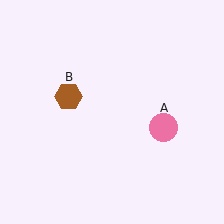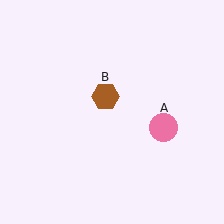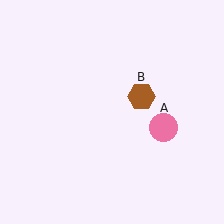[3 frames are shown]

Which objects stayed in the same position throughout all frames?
Pink circle (object A) remained stationary.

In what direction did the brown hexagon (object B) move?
The brown hexagon (object B) moved right.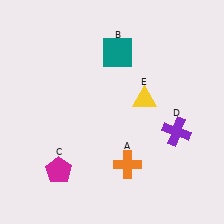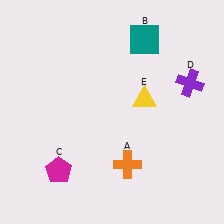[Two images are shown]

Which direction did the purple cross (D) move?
The purple cross (D) moved up.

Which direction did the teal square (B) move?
The teal square (B) moved right.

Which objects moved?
The objects that moved are: the teal square (B), the purple cross (D).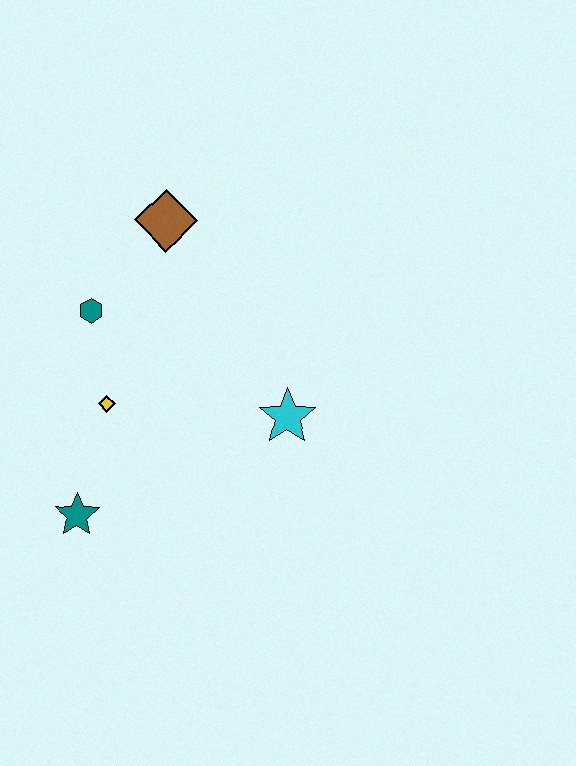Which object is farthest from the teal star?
The brown diamond is farthest from the teal star.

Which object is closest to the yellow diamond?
The teal hexagon is closest to the yellow diamond.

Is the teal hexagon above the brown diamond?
No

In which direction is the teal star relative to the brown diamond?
The teal star is below the brown diamond.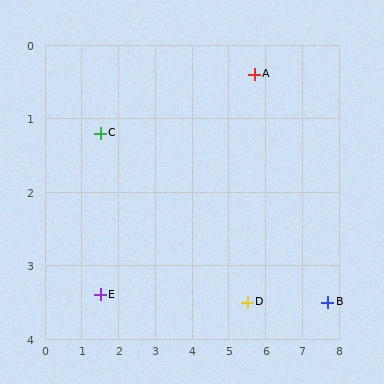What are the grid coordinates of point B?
Point B is at approximately (7.7, 3.5).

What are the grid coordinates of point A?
Point A is at approximately (5.7, 0.4).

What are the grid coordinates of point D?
Point D is at approximately (5.5, 3.5).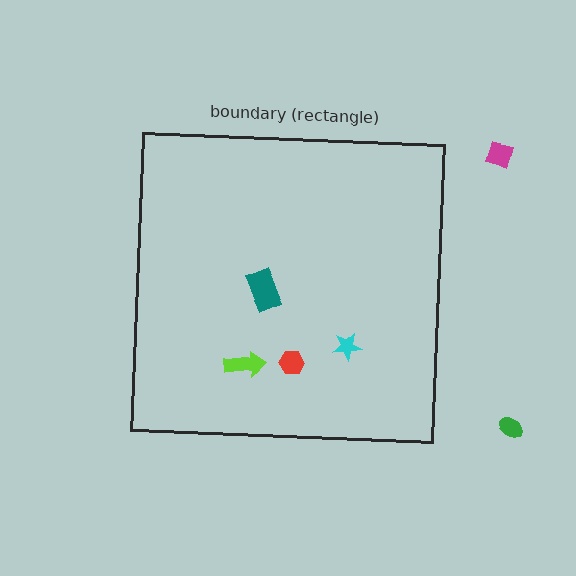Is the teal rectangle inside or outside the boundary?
Inside.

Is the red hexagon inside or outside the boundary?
Inside.